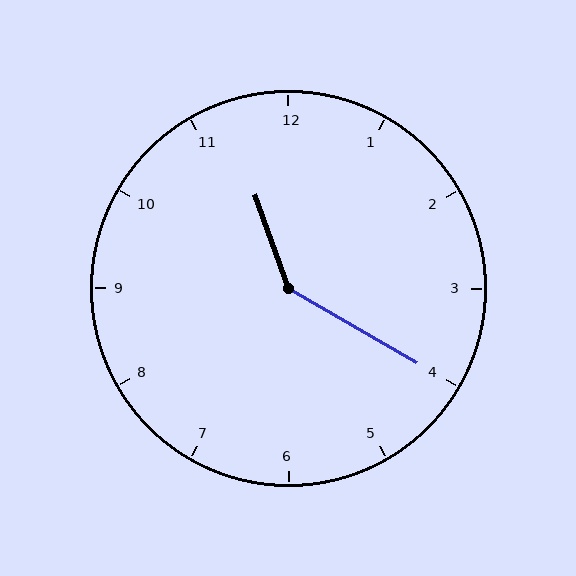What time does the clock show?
11:20.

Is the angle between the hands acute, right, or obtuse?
It is obtuse.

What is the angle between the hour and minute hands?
Approximately 140 degrees.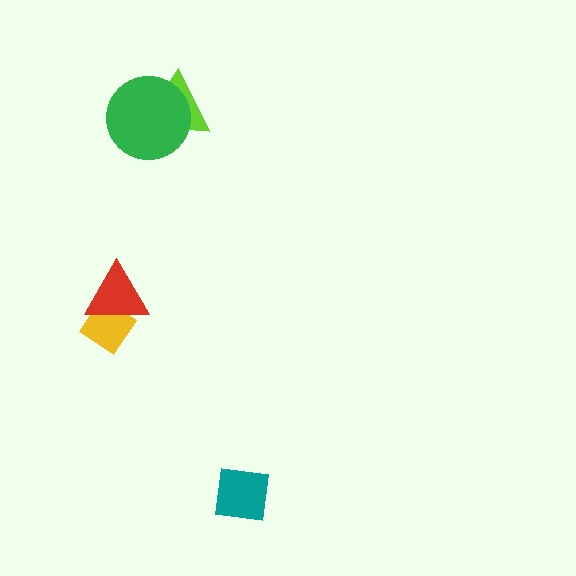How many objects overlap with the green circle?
1 object overlaps with the green circle.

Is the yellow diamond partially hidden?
Yes, it is partially covered by another shape.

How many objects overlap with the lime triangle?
1 object overlaps with the lime triangle.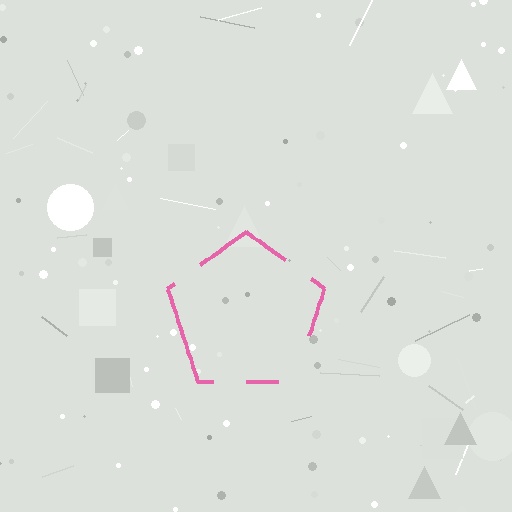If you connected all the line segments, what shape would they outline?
They would outline a pentagon.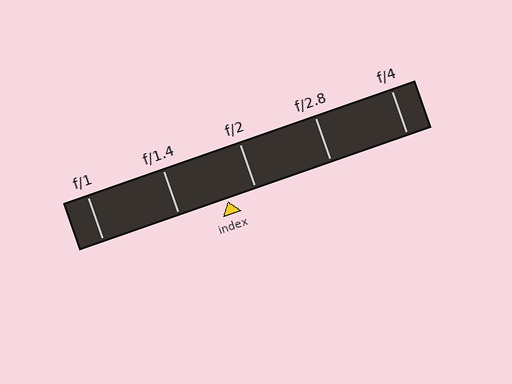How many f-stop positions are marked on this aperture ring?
There are 5 f-stop positions marked.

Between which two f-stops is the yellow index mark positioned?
The index mark is between f/1.4 and f/2.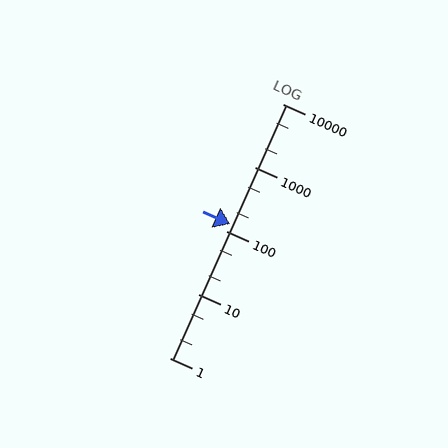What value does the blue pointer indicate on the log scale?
The pointer indicates approximately 130.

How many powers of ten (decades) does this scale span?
The scale spans 4 decades, from 1 to 10000.